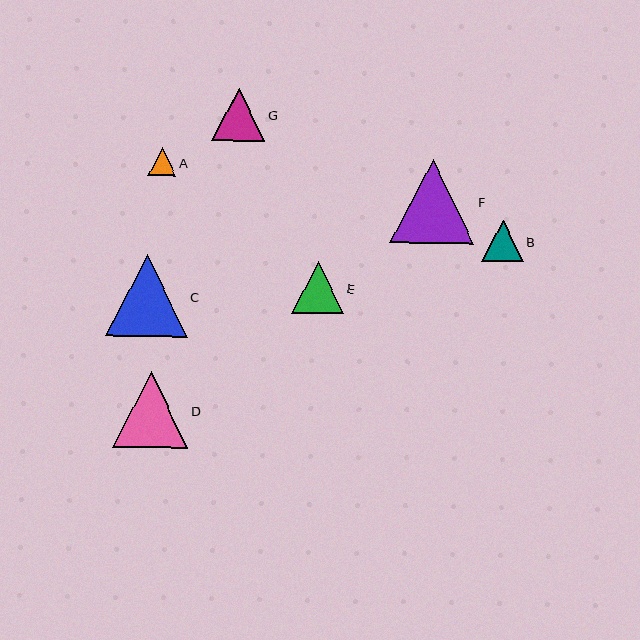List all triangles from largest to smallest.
From largest to smallest: F, C, D, G, E, B, A.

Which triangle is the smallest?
Triangle A is the smallest with a size of approximately 28 pixels.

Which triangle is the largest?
Triangle F is the largest with a size of approximately 84 pixels.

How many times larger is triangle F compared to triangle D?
Triangle F is approximately 1.1 times the size of triangle D.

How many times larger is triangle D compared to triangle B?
Triangle D is approximately 1.8 times the size of triangle B.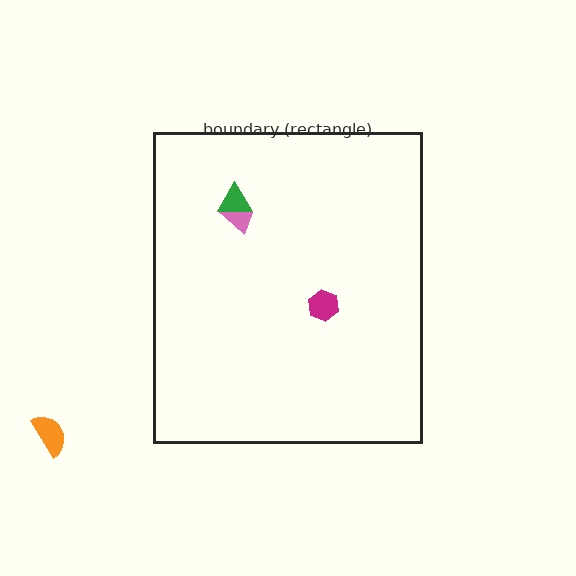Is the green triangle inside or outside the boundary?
Inside.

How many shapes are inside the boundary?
3 inside, 1 outside.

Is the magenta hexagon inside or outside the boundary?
Inside.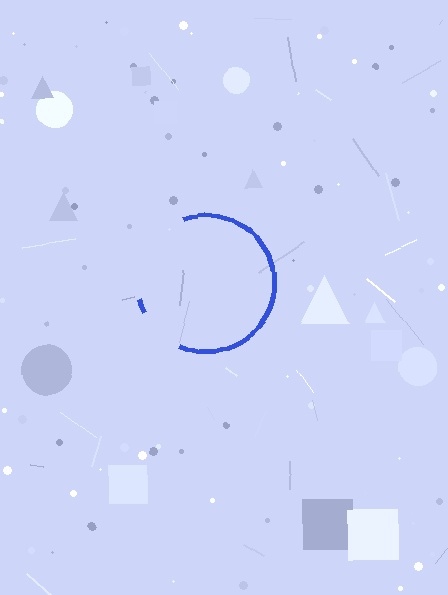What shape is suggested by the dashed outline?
The dashed outline suggests a circle.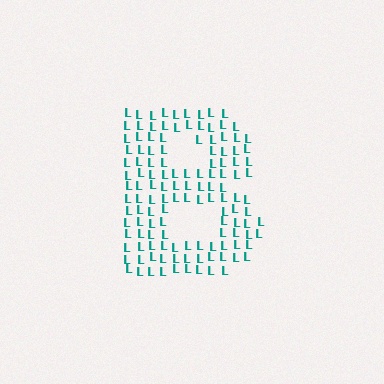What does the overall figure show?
The overall figure shows the letter B.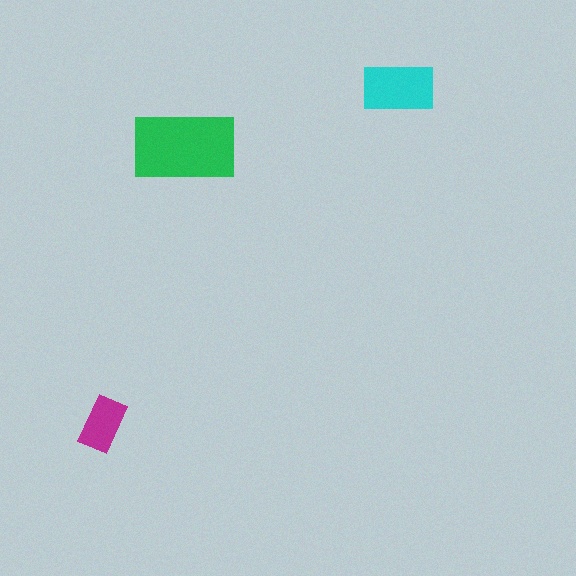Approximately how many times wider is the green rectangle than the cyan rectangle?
About 1.5 times wider.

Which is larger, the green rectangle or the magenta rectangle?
The green one.